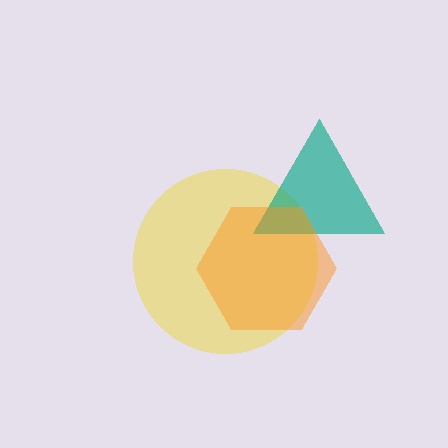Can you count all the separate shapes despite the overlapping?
Yes, there are 3 separate shapes.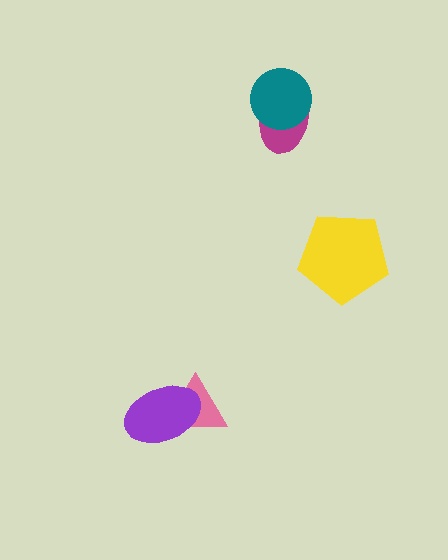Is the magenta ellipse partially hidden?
Yes, it is partially covered by another shape.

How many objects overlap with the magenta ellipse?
1 object overlaps with the magenta ellipse.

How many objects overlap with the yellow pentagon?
0 objects overlap with the yellow pentagon.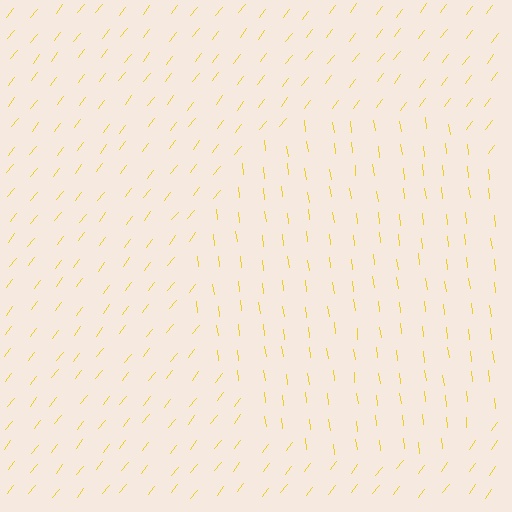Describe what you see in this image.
The image is filled with small yellow line segments. A circle region in the image has lines oriented differently from the surrounding lines, creating a visible texture boundary.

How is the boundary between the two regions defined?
The boundary is defined purely by a change in line orientation (approximately 45 degrees difference). All lines are the same color and thickness.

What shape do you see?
I see a circle.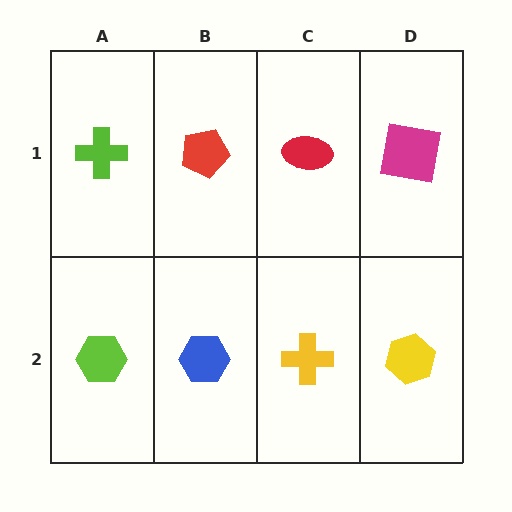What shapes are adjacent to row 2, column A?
A lime cross (row 1, column A), a blue hexagon (row 2, column B).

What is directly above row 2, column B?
A red pentagon.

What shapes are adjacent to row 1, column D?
A yellow hexagon (row 2, column D), a red ellipse (row 1, column C).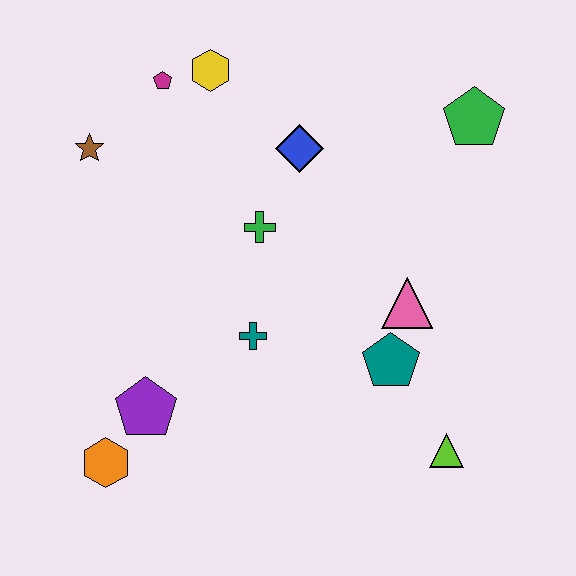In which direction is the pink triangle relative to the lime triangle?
The pink triangle is above the lime triangle.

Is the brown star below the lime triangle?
No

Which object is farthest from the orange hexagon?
The green pentagon is farthest from the orange hexagon.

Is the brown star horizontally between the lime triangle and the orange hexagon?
No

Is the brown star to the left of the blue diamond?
Yes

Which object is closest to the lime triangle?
The teal pentagon is closest to the lime triangle.